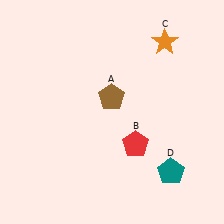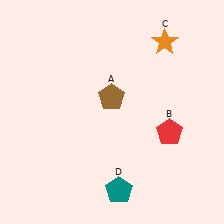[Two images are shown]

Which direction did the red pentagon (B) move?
The red pentagon (B) moved right.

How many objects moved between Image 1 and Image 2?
2 objects moved between the two images.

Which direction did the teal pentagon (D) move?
The teal pentagon (D) moved left.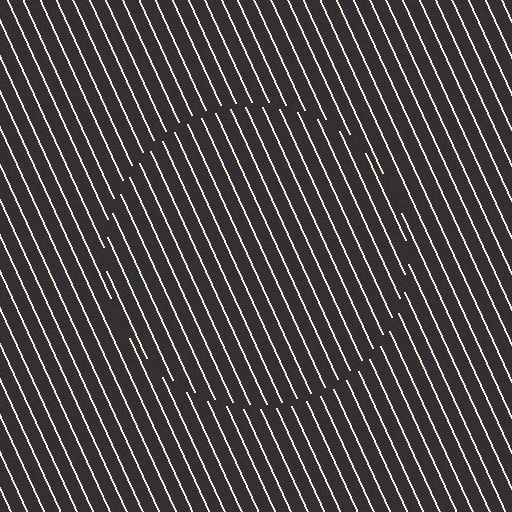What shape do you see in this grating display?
An illusory circle. The interior of the shape contains the same grating, shifted by half a period — the contour is defined by the phase discontinuity where line-ends from the inner and outer gratings abut.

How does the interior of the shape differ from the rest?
The interior of the shape contains the same grating, shifted by half a period — the contour is defined by the phase discontinuity where line-ends from the inner and outer gratings abut.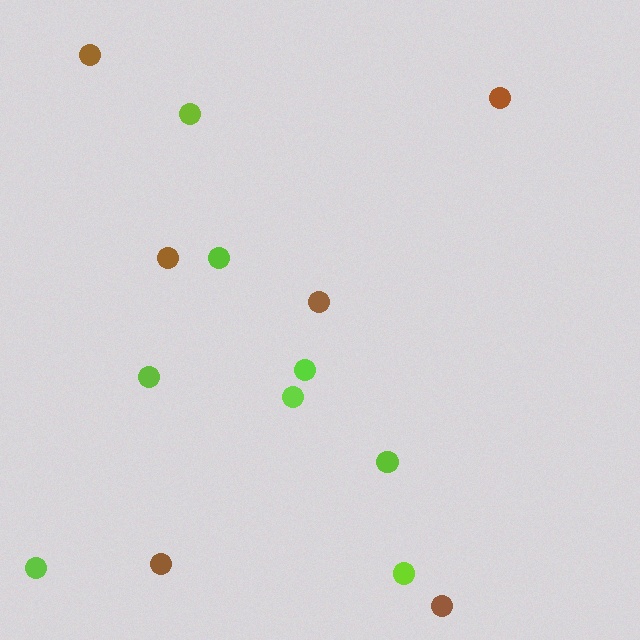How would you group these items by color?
There are 2 groups: one group of brown circles (6) and one group of lime circles (8).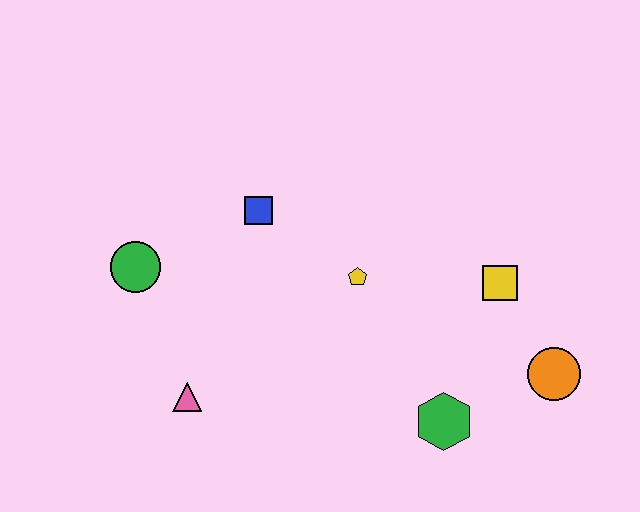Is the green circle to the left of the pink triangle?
Yes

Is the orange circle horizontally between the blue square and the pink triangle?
No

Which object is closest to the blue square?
The yellow pentagon is closest to the blue square.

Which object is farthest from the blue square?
The orange circle is farthest from the blue square.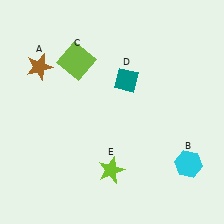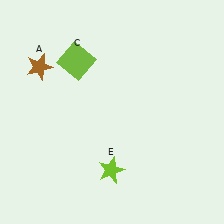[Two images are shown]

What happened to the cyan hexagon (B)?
The cyan hexagon (B) was removed in Image 2. It was in the bottom-right area of Image 1.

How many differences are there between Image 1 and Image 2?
There are 2 differences between the two images.